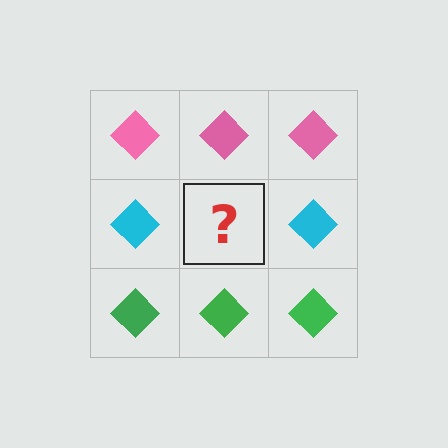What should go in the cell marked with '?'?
The missing cell should contain a cyan diamond.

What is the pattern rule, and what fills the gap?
The rule is that each row has a consistent color. The gap should be filled with a cyan diamond.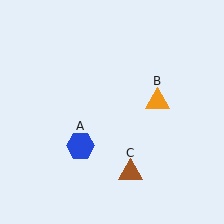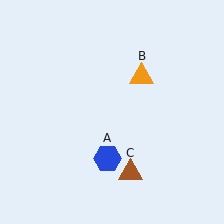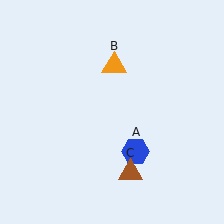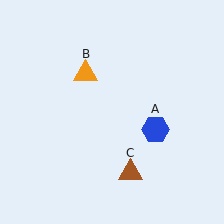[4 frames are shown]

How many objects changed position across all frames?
2 objects changed position: blue hexagon (object A), orange triangle (object B).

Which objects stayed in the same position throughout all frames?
Brown triangle (object C) remained stationary.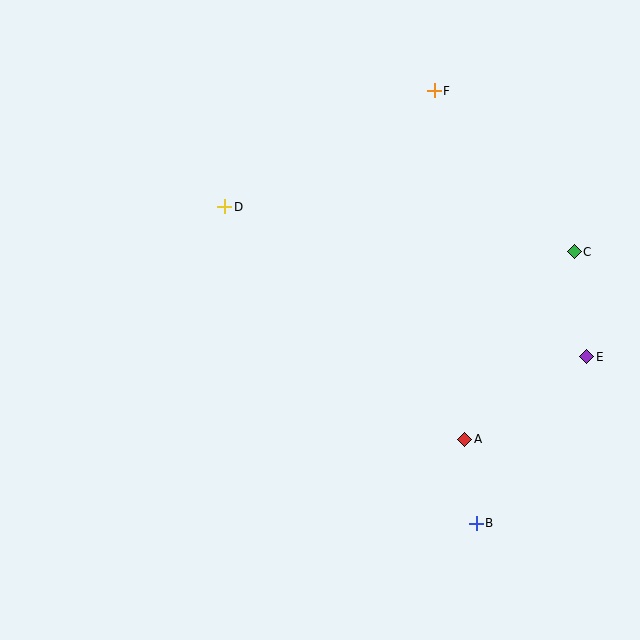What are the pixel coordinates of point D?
Point D is at (225, 207).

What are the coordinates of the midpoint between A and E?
The midpoint between A and E is at (526, 398).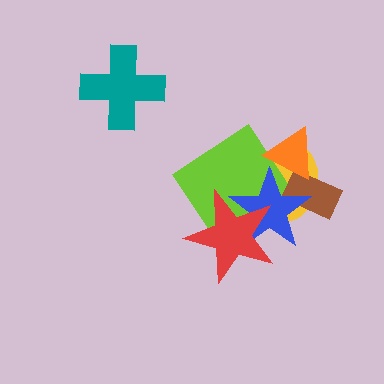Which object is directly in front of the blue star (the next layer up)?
The orange triangle is directly in front of the blue star.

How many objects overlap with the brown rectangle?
3 objects overlap with the brown rectangle.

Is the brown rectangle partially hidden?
Yes, it is partially covered by another shape.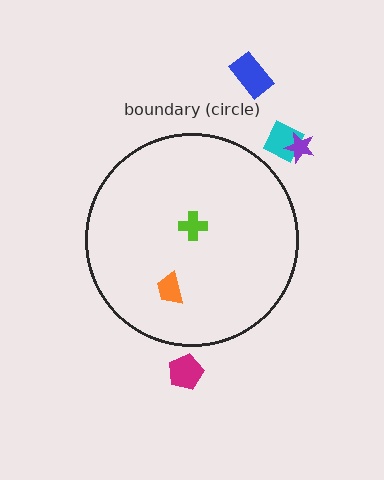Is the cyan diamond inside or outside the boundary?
Outside.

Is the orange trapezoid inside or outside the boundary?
Inside.